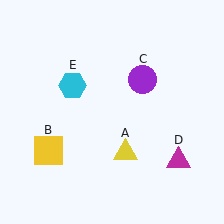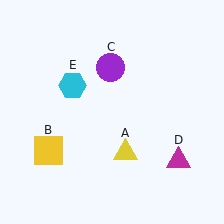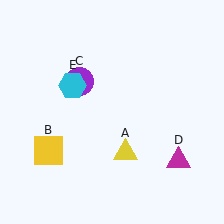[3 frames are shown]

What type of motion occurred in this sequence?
The purple circle (object C) rotated counterclockwise around the center of the scene.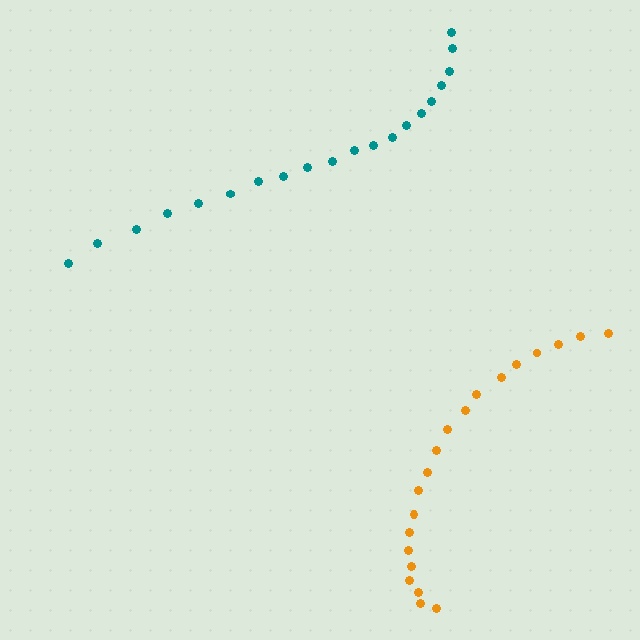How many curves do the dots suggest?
There are 2 distinct paths.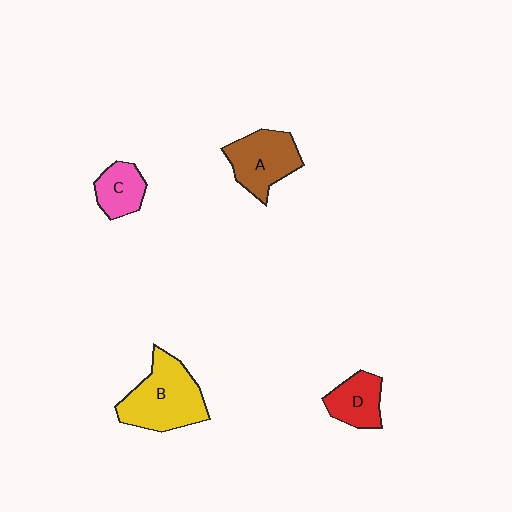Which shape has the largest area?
Shape B (yellow).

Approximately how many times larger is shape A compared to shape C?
Approximately 1.6 times.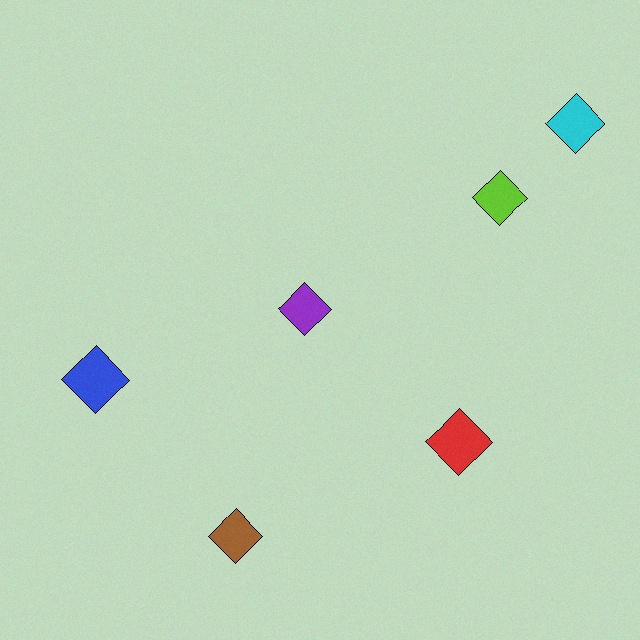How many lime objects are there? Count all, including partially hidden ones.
There is 1 lime object.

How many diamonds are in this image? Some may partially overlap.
There are 6 diamonds.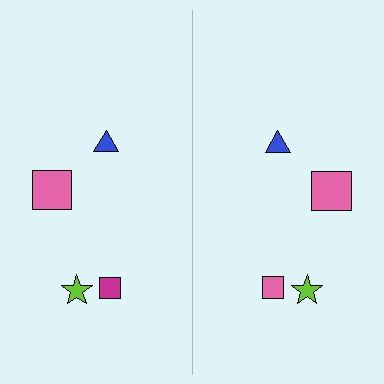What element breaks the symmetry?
The pink square on the right side breaks the symmetry — its mirror counterpart is magenta.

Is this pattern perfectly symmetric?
No, the pattern is not perfectly symmetric. The pink square on the right side breaks the symmetry — its mirror counterpart is magenta.